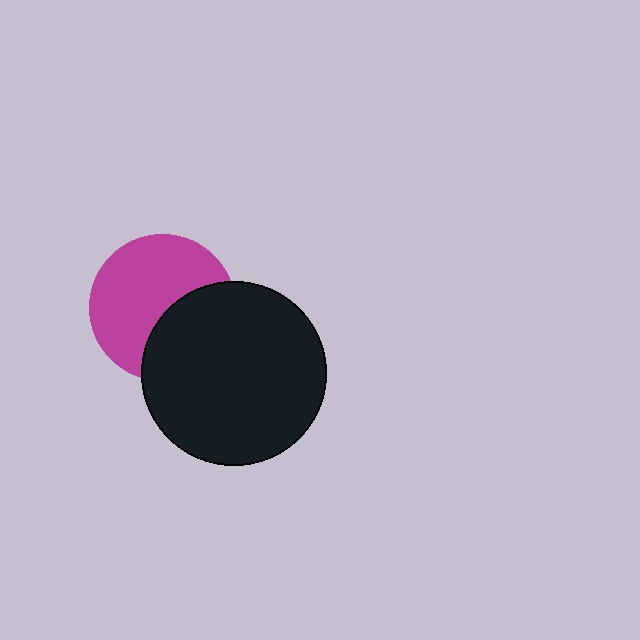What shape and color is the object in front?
The object in front is a black circle.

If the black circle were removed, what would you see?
You would see the complete magenta circle.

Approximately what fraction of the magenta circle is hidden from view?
Roughly 38% of the magenta circle is hidden behind the black circle.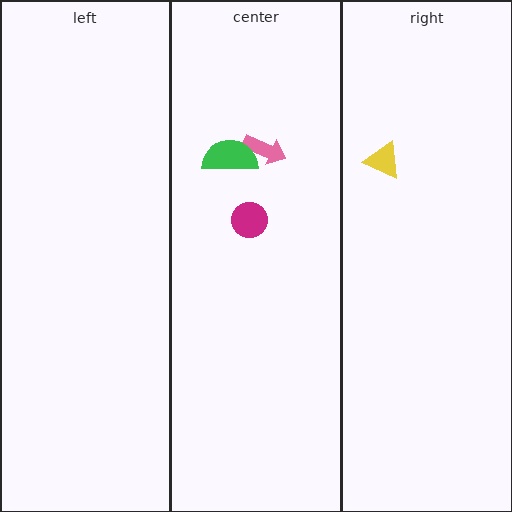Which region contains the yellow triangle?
The right region.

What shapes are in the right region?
The yellow triangle.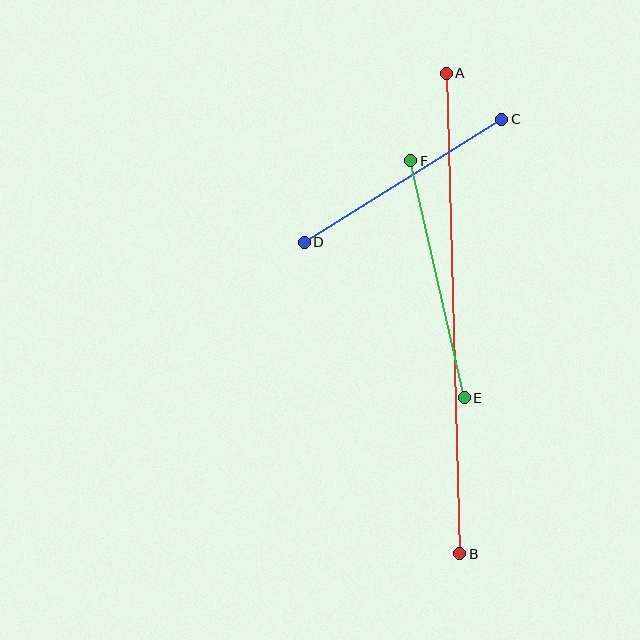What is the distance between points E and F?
The distance is approximately 243 pixels.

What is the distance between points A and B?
The distance is approximately 481 pixels.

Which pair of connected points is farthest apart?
Points A and B are farthest apart.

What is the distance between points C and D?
The distance is approximately 233 pixels.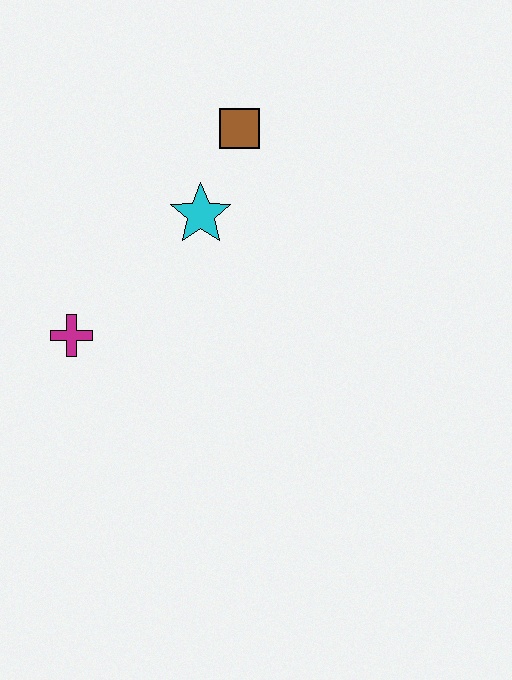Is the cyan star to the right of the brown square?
No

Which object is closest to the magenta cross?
The cyan star is closest to the magenta cross.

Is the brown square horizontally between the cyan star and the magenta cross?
No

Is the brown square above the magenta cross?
Yes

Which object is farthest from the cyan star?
The magenta cross is farthest from the cyan star.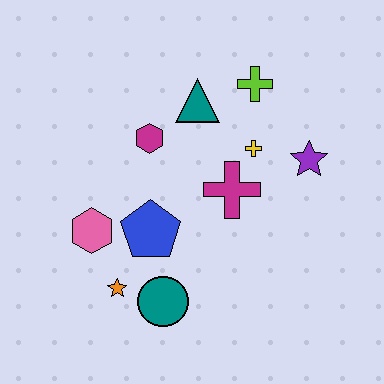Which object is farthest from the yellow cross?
The orange star is farthest from the yellow cross.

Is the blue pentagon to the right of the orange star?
Yes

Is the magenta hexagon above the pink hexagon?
Yes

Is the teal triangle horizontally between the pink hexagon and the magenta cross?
Yes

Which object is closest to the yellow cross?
The magenta cross is closest to the yellow cross.